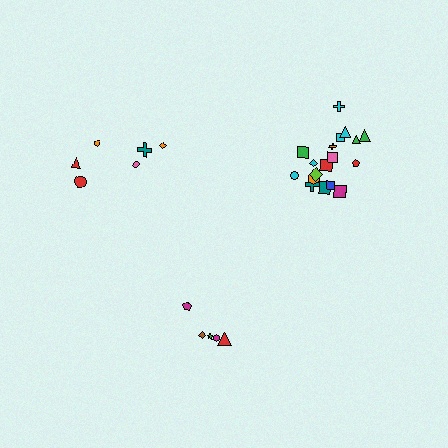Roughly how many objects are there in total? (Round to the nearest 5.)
Roughly 30 objects in total.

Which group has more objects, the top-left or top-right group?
The top-right group.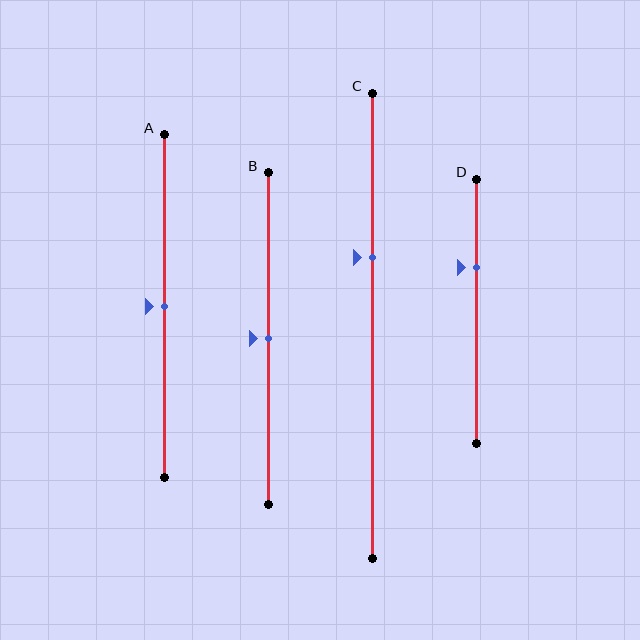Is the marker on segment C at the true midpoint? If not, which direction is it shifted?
No, the marker on segment C is shifted upward by about 15% of the segment length.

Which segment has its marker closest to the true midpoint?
Segment A has its marker closest to the true midpoint.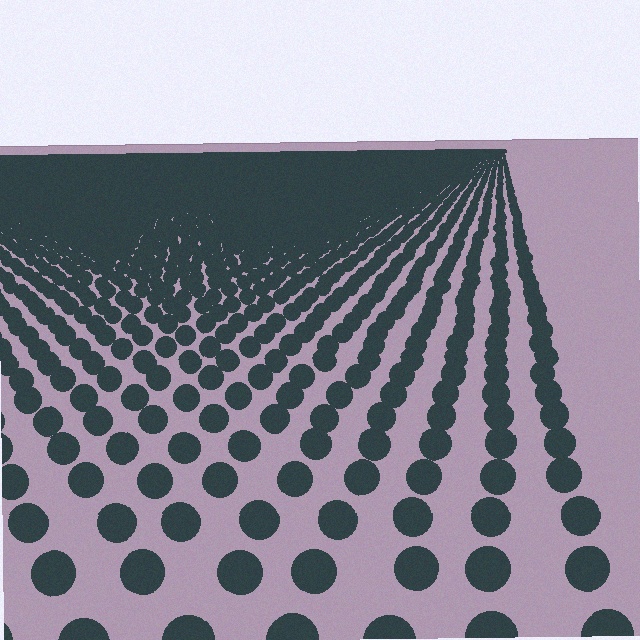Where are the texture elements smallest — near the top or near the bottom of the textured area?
Near the top.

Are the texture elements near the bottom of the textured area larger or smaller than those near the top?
Larger. Near the bottom, elements are closer to the viewer and appear at a bigger on-screen size.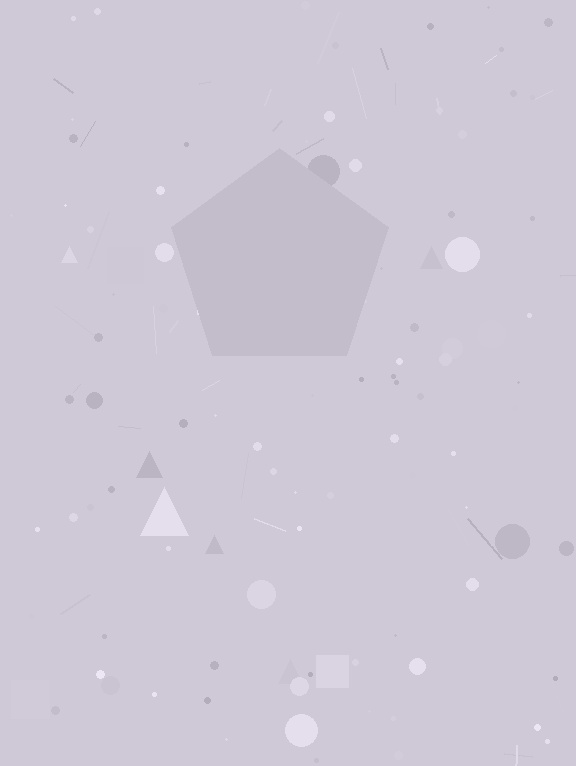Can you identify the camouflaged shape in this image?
The camouflaged shape is a pentagon.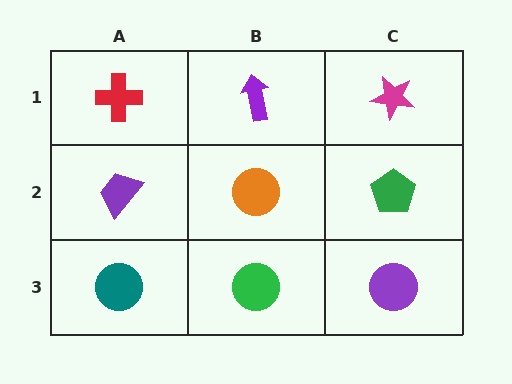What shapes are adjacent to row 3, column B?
An orange circle (row 2, column B), a teal circle (row 3, column A), a purple circle (row 3, column C).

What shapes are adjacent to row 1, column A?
A purple trapezoid (row 2, column A), a purple arrow (row 1, column B).